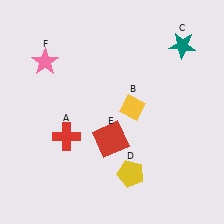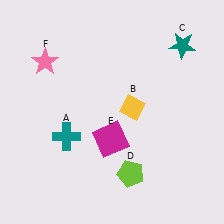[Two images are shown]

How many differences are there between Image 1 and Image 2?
There are 3 differences between the two images.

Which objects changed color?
A changed from red to teal. D changed from yellow to lime. E changed from red to magenta.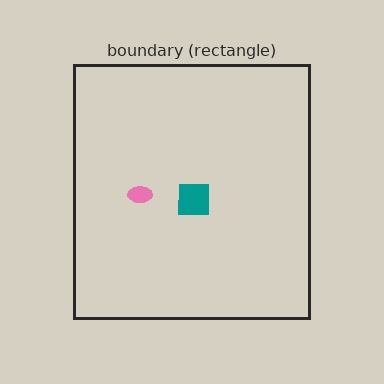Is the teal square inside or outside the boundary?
Inside.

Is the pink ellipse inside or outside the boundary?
Inside.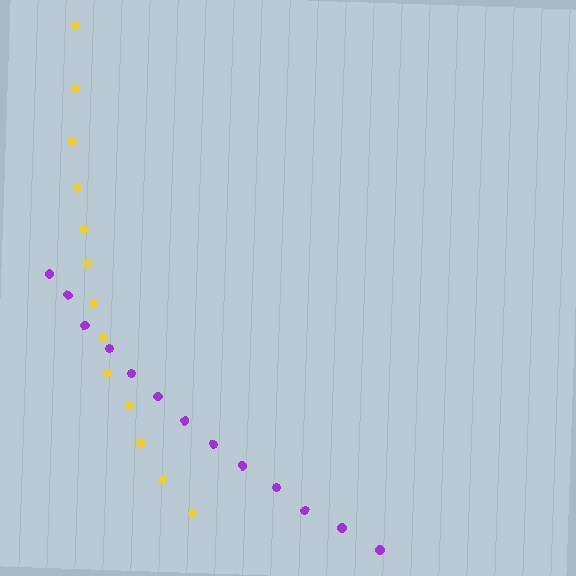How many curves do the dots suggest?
There are 2 distinct paths.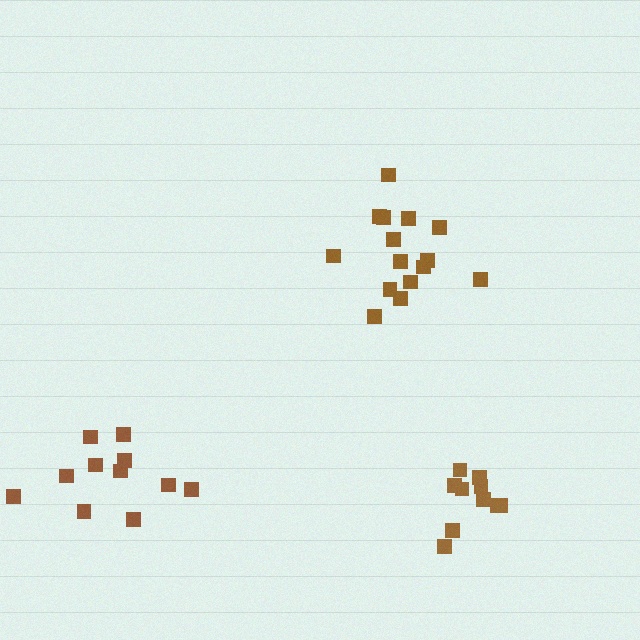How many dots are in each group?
Group 1: 15 dots, Group 2: 10 dots, Group 3: 11 dots (36 total).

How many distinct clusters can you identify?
There are 3 distinct clusters.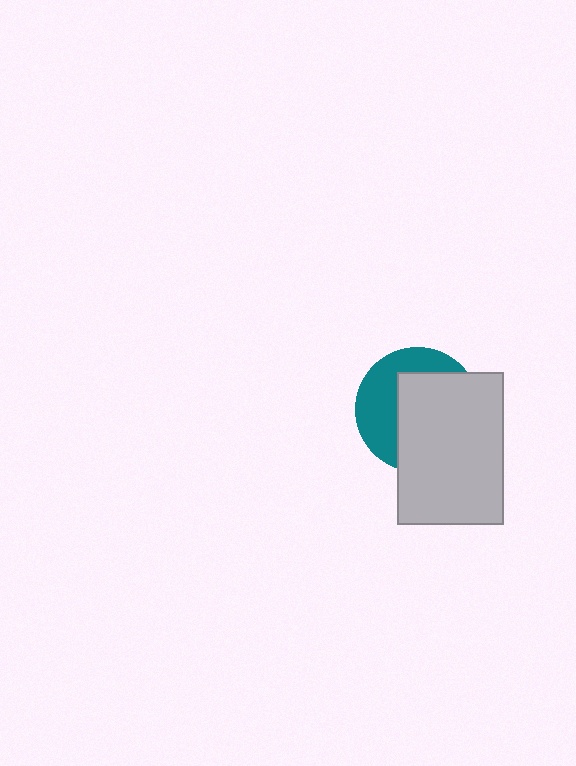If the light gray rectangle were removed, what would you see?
You would see the complete teal circle.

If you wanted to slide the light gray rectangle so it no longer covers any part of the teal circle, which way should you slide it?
Slide it right — that is the most direct way to separate the two shapes.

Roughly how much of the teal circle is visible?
A small part of it is visible (roughly 41%).